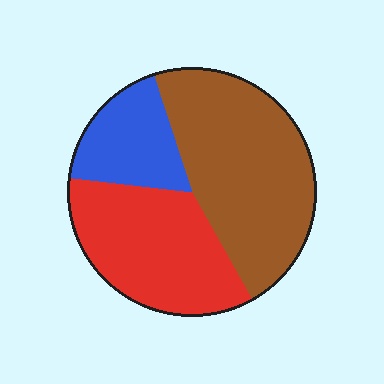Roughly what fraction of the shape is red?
Red takes up about one third (1/3) of the shape.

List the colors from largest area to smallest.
From largest to smallest: brown, red, blue.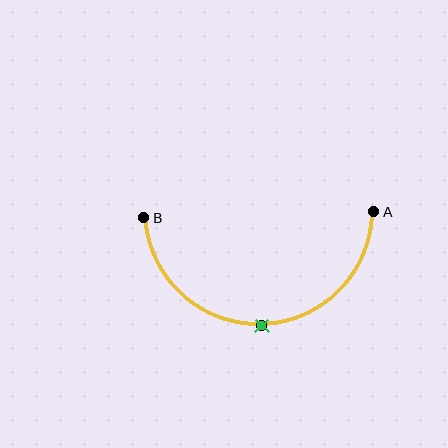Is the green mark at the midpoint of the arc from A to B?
Yes. The green mark lies on the arc at equal arc-length from both A and B — it is the arc midpoint.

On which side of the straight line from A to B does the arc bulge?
The arc bulges below the straight line connecting A and B.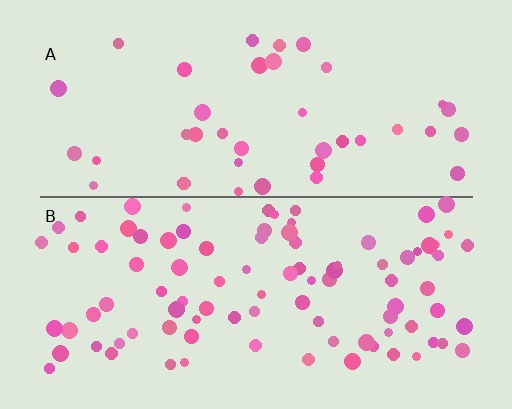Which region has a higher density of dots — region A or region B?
B (the bottom).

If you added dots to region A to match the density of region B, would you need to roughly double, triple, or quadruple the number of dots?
Approximately double.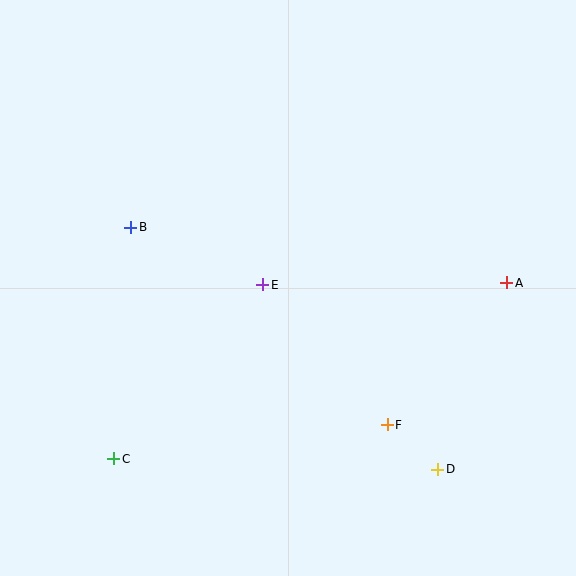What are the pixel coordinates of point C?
Point C is at (114, 459).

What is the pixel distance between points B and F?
The distance between B and F is 324 pixels.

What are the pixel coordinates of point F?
Point F is at (387, 425).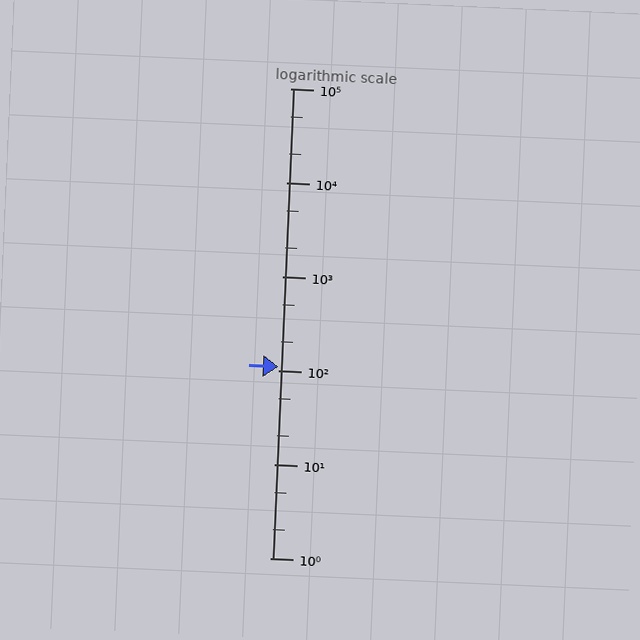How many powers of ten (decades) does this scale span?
The scale spans 5 decades, from 1 to 100000.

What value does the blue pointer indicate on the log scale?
The pointer indicates approximately 110.